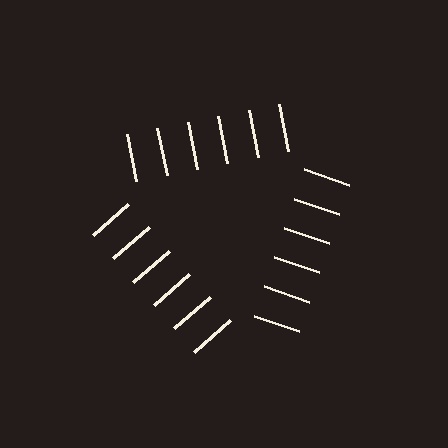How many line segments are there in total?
18 — 6 along each of the 3 edges.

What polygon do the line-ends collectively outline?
An illusory triangle — the line segments terminate on its edges but no continuous stroke is drawn.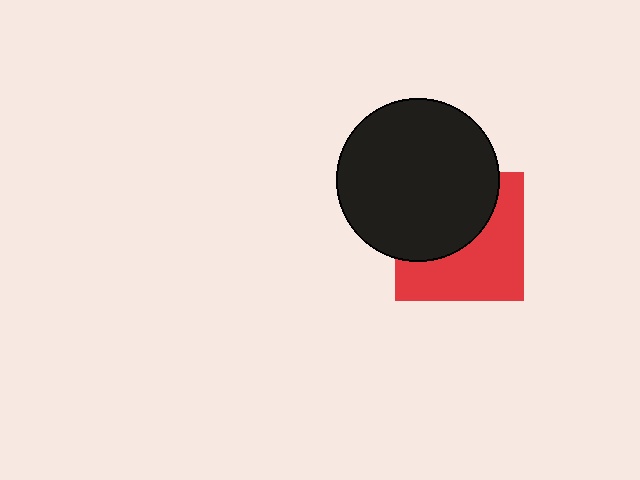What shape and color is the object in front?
The object in front is a black circle.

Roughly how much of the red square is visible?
About half of it is visible (roughly 52%).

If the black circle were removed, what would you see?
You would see the complete red square.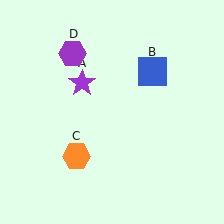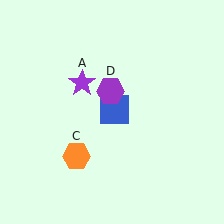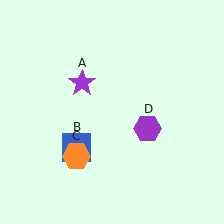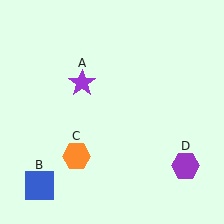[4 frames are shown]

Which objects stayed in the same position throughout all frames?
Purple star (object A) and orange hexagon (object C) remained stationary.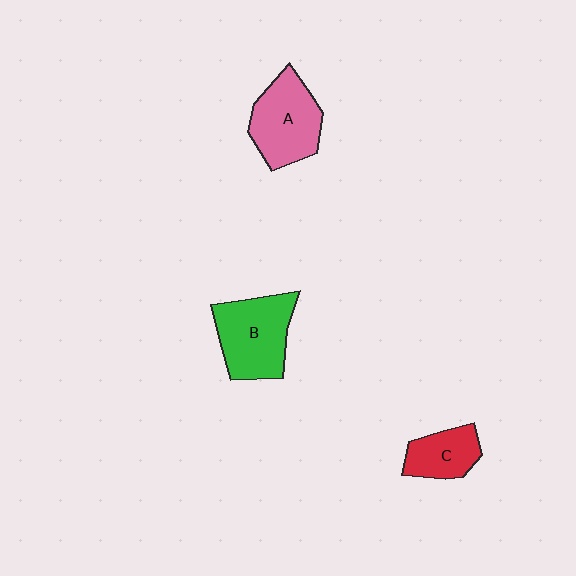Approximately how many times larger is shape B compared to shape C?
Approximately 1.7 times.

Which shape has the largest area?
Shape B (green).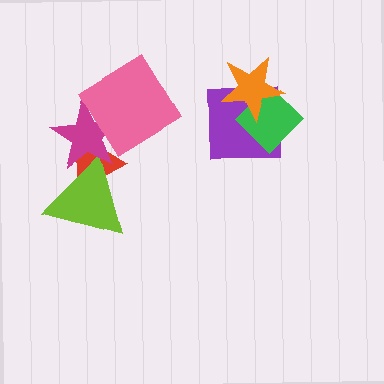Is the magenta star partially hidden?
Yes, it is partially covered by another shape.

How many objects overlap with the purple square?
2 objects overlap with the purple square.